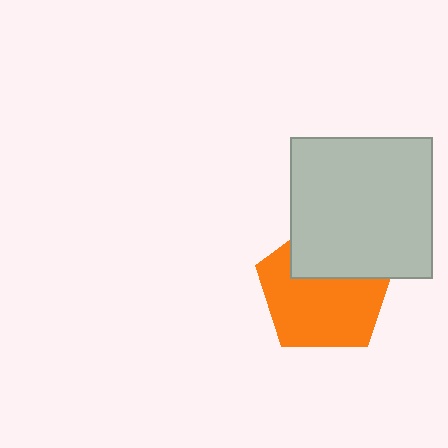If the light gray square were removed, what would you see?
You would see the complete orange pentagon.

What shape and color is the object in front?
The object in front is a light gray square.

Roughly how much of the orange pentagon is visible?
About half of it is visible (roughly 64%).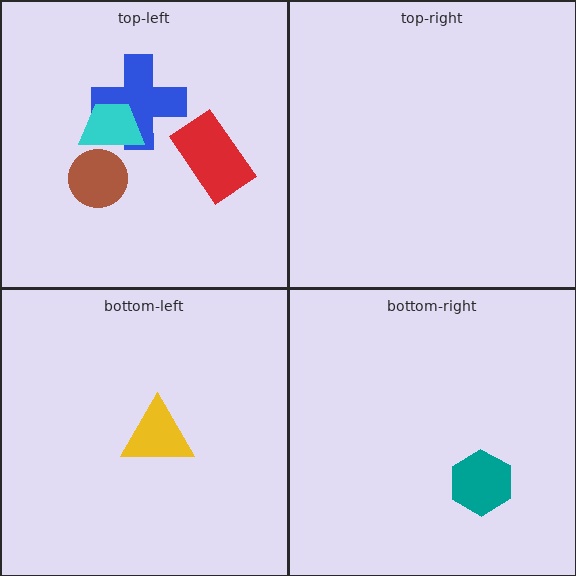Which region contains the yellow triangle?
The bottom-left region.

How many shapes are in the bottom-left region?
1.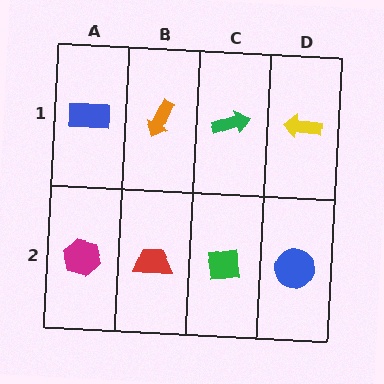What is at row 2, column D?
A blue circle.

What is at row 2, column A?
A magenta hexagon.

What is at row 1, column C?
A green arrow.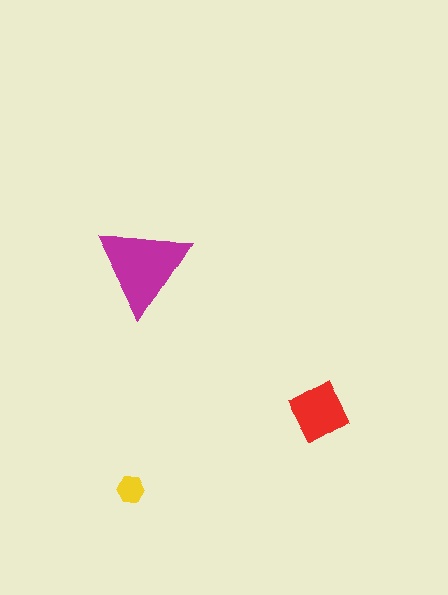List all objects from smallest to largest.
The yellow hexagon, the red diamond, the magenta triangle.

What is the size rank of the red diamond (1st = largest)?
2nd.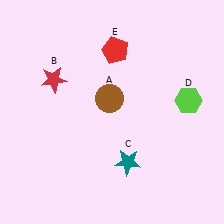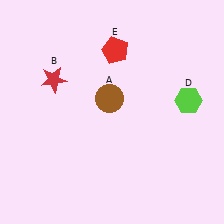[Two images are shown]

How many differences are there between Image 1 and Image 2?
There is 1 difference between the two images.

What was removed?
The teal star (C) was removed in Image 2.